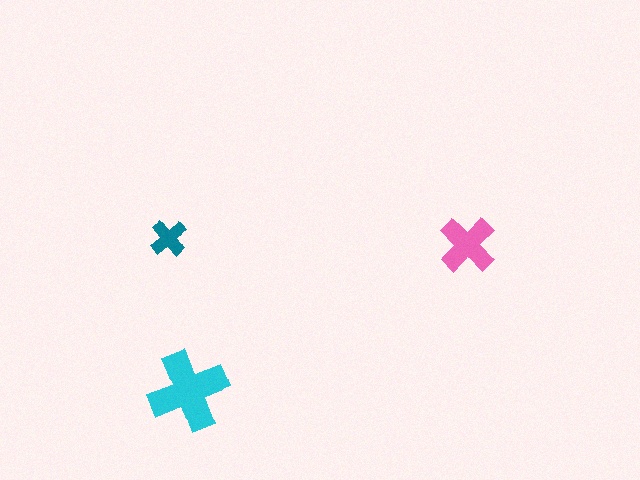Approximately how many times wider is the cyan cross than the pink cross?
About 1.5 times wider.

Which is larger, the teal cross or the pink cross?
The pink one.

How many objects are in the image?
There are 3 objects in the image.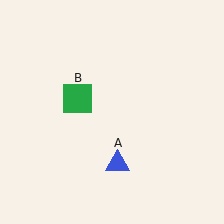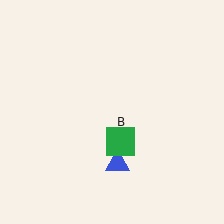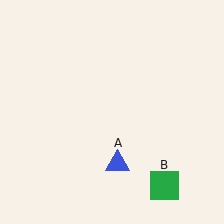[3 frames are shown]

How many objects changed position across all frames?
1 object changed position: green square (object B).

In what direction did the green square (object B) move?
The green square (object B) moved down and to the right.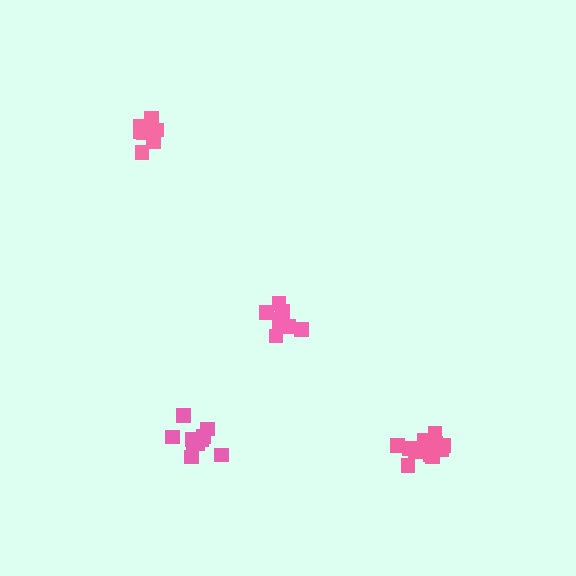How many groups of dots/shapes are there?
There are 4 groups.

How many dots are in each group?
Group 1: 8 dots, Group 2: 13 dots, Group 3: 9 dots, Group 4: 10 dots (40 total).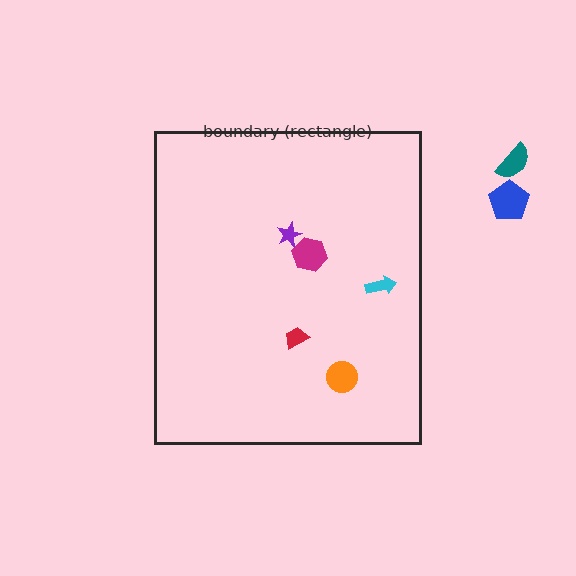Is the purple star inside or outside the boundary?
Inside.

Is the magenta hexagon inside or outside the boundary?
Inside.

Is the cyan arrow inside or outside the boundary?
Inside.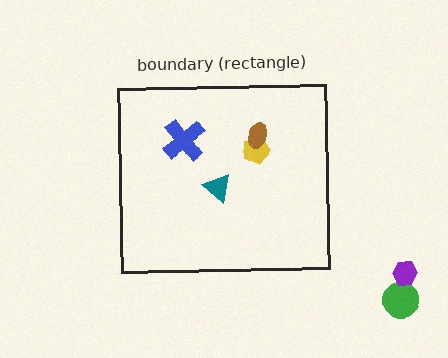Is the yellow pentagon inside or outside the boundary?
Inside.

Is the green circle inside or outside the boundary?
Outside.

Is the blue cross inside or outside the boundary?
Inside.